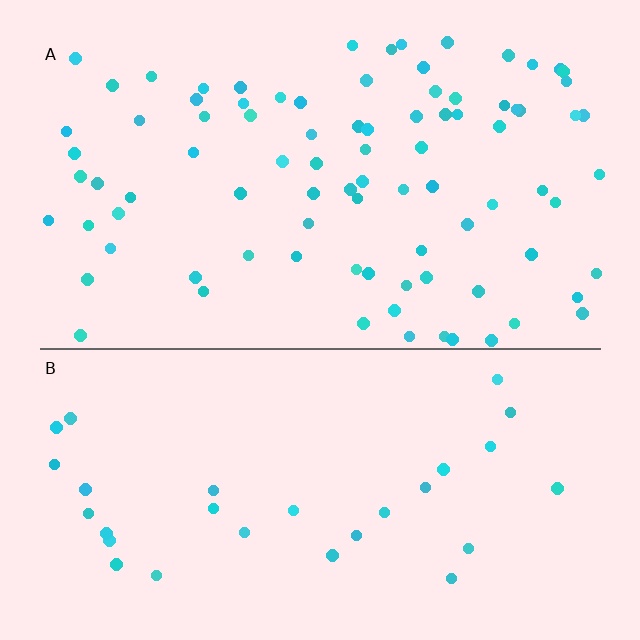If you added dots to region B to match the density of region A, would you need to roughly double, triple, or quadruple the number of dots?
Approximately triple.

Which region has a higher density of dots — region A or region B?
A (the top).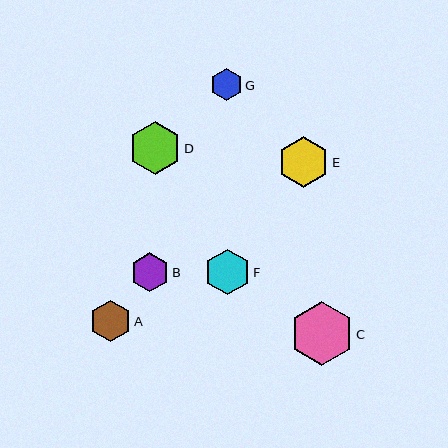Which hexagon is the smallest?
Hexagon G is the smallest with a size of approximately 31 pixels.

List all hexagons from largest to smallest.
From largest to smallest: C, D, E, F, A, B, G.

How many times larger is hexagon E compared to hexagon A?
Hexagon E is approximately 1.2 times the size of hexagon A.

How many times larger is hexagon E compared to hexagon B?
Hexagon E is approximately 1.3 times the size of hexagon B.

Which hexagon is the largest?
Hexagon C is the largest with a size of approximately 63 pixels.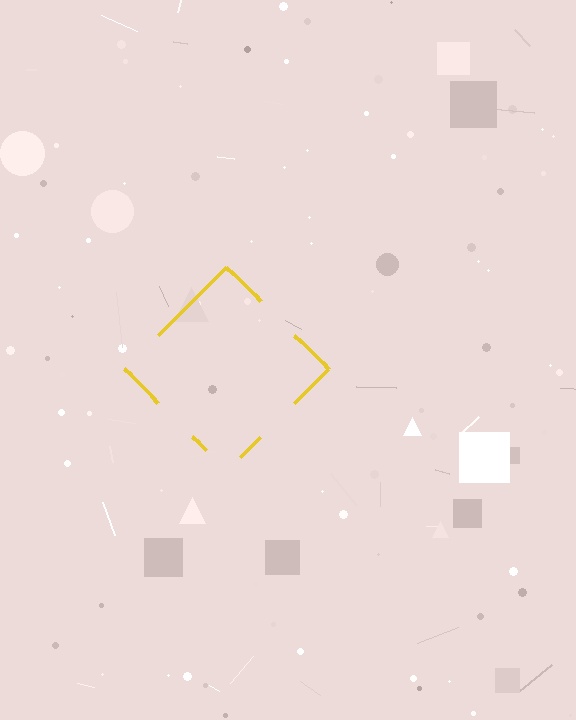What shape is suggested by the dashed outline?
The dashed outline suggests a diamond.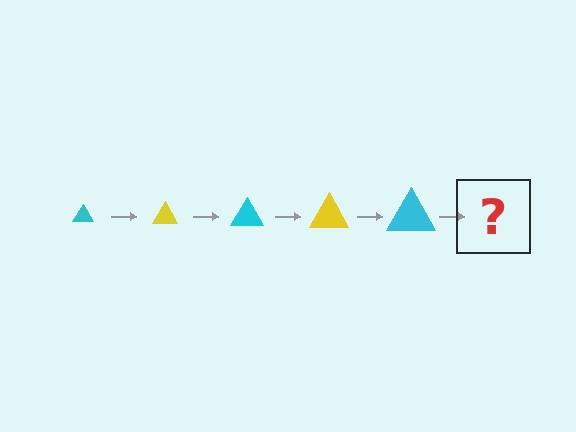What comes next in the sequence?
The next element should be a yellow triangle, larger than the previous one.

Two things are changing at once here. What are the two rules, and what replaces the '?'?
The two rules are that the triangle grows larger each step and the color cycles through cyan and yellow. The '?' should be a yellow triangle, larger than the previous one.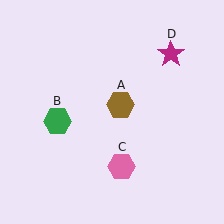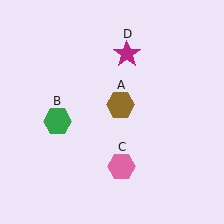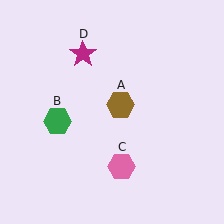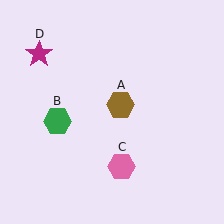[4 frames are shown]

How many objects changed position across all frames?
1 object changed position: magenta star (object D).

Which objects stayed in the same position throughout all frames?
Brown hexagon (object A) and green hexagon (object B) and pink hexagon (object C) remained stationary.